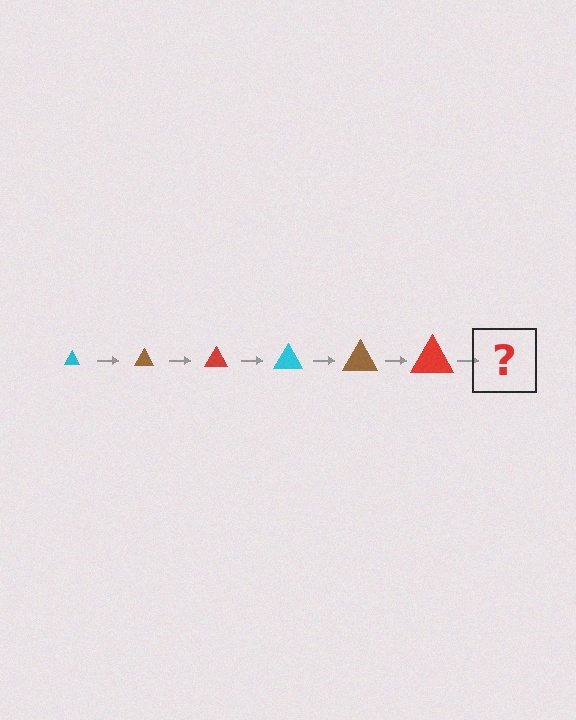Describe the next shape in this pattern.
It should be a cyan triangle, larger than the previous one.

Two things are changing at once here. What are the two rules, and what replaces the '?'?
The two rules are that the triangle grows larger each step and the color cycles through cyan, brown, and red. The '?' should be a cyan triangle, larger than the previous one.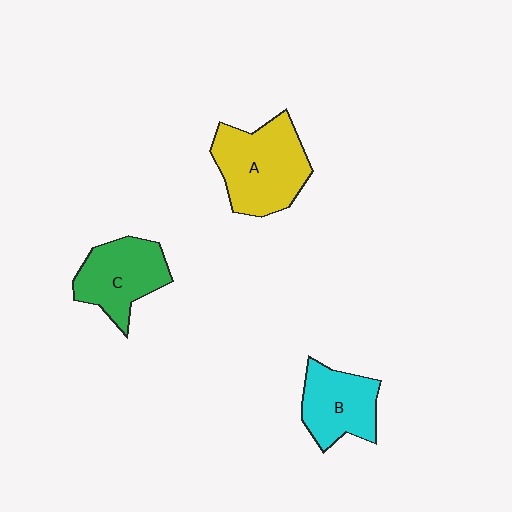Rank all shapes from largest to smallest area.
From largest to smallest: A (yellow), C (green), B (cyan).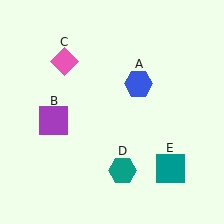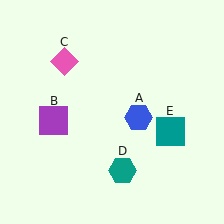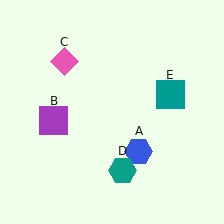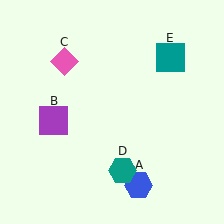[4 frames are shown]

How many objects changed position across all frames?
2 objects changed position: blue hexagon (object A), teal square (object E).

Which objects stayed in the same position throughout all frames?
Purple square (object B) and pink diamond (object C) and teal hexagon (object D) remained stationary.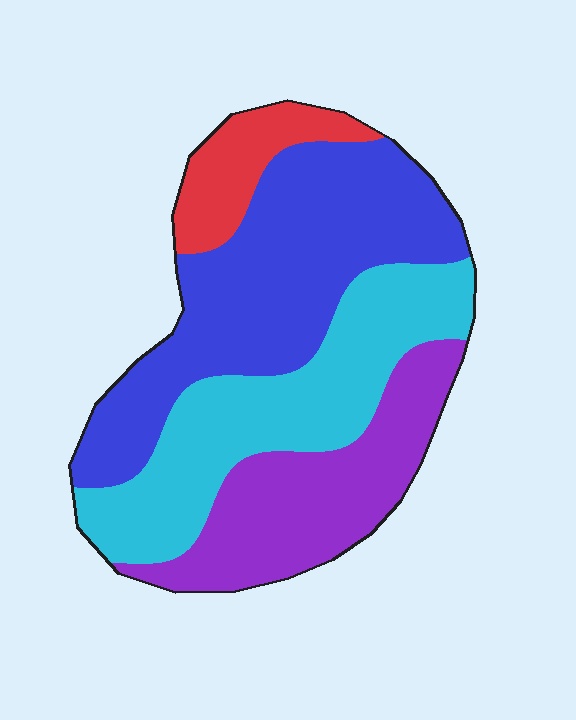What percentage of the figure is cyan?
Cyan takes up about one third (1/3) of the figure.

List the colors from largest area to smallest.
From largest to smallest: blue, cyan, purple, red.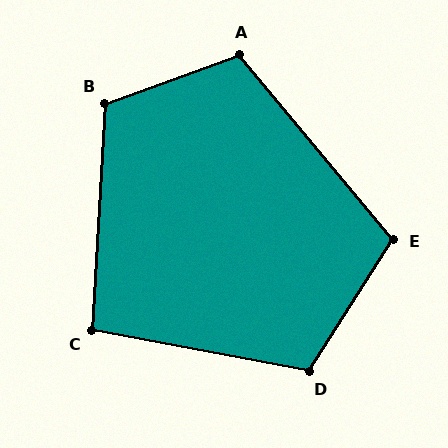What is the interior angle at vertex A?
Approximately 110 degrees (obtuse).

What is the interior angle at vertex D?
Approximately 112 degrees (obtuse).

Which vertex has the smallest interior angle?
C, at approximately 97 degrees.